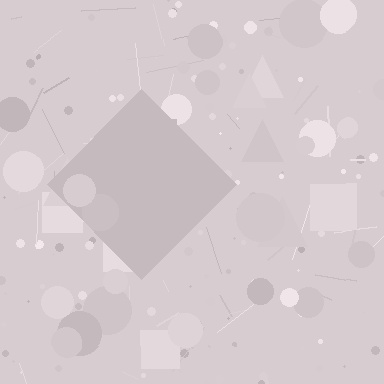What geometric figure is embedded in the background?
A diamond is embedded in the background.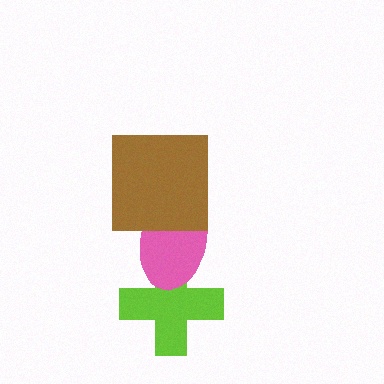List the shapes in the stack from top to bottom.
From top to bottom: the brown square, the pink ellipse, the lime cross.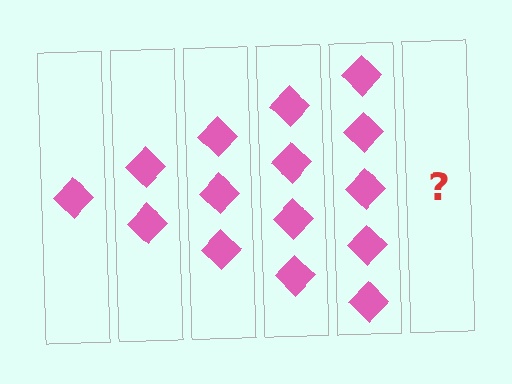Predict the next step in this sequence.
The next step is 6 diamonds.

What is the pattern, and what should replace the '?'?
The pattern is that each step adds one more diamond. The '?' should be 6 diamonds.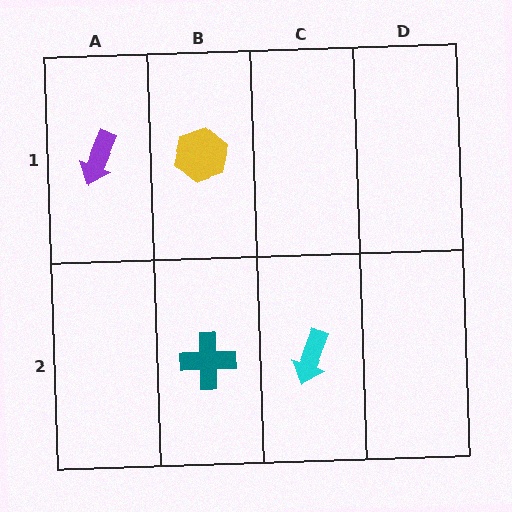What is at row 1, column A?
A purple arrow.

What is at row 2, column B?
A teal cross.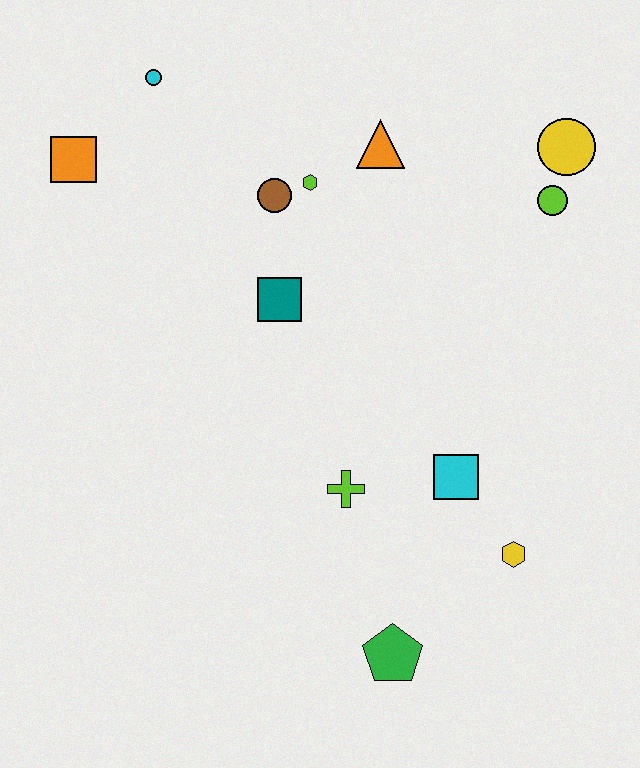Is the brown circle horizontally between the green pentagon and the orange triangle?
No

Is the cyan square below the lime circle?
Yes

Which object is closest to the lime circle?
The yellow circle is closest to the lime circle.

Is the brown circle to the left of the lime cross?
Yes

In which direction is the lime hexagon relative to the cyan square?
The lime hexagon is above the cyan square.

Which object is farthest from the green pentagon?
The cyan circle is farthest from the green pentagon.